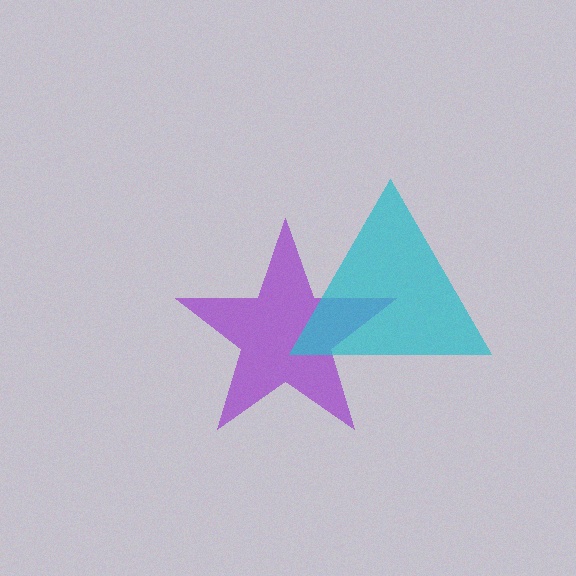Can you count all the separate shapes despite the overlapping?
Yes, there are 2 separate shapes.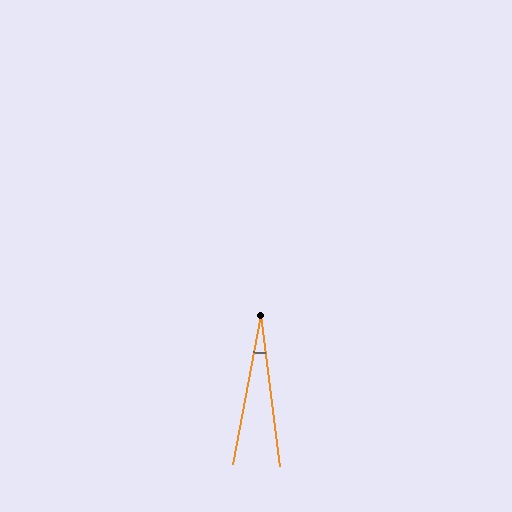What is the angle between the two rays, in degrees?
Approximately 18 degrees.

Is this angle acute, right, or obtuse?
It is acute.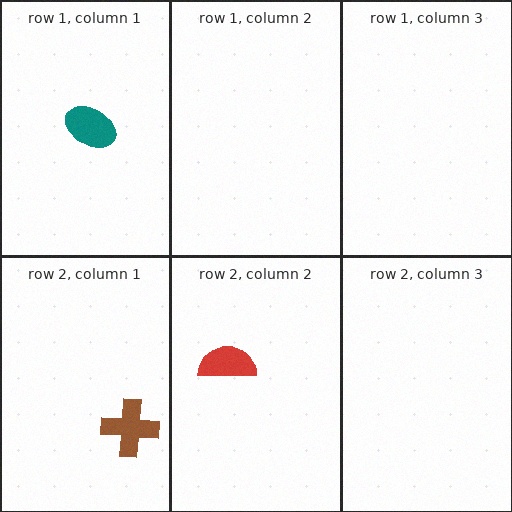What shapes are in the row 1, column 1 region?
The teal ellipse.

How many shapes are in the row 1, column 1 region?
1.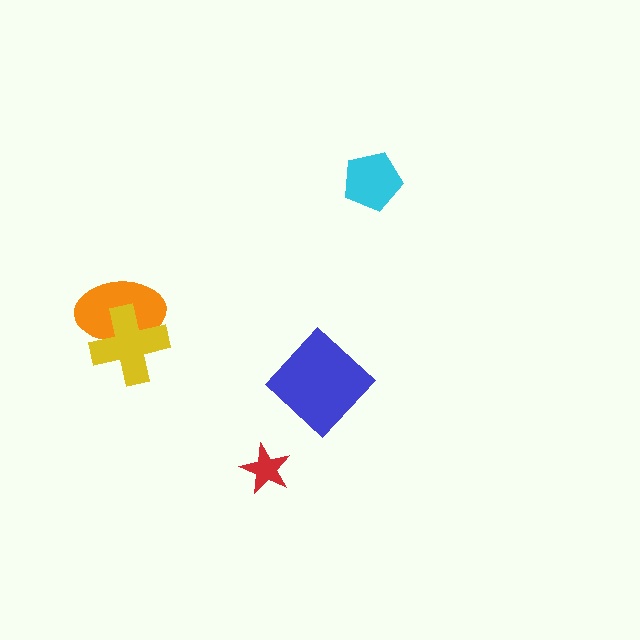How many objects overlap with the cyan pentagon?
0 objects overlap with the cyan pentagon.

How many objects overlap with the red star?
0 objects overlap with the red star.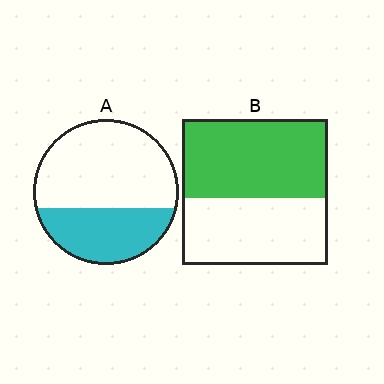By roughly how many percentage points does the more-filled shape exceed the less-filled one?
By roughly 20 percentage points (B over A).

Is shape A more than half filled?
No.